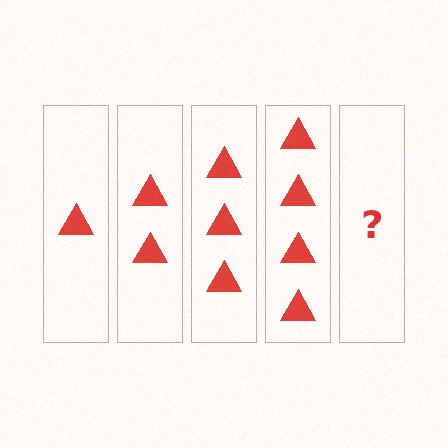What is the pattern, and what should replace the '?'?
The pattern is that each step adds one more triangle. The '?' should be 5 triangles.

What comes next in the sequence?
The next element should be 5 triangles.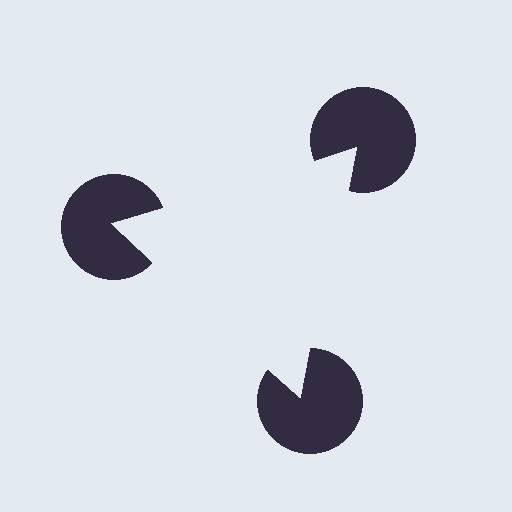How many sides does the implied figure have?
3 sides.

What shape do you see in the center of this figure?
An illusory triangle — its edges are inferred from the aligned wedge cuts in the pac-man discs, not physically drawn.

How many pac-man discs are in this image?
There are 3 — one at each vertex of the illusory triangle.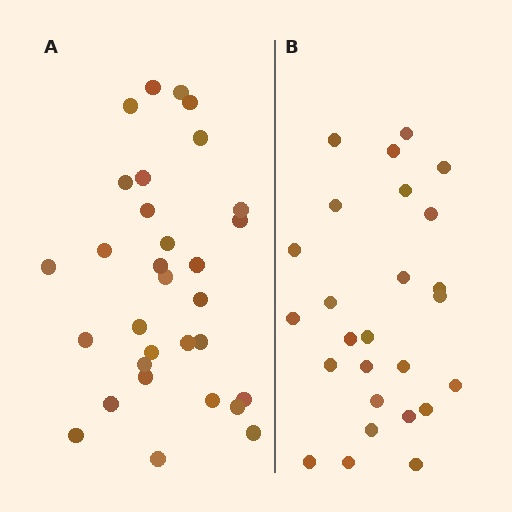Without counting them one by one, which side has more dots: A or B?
Region A (the left region) has more dots.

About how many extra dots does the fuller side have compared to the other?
Region A has about 5 more dots than region B.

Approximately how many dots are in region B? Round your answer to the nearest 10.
About 30 dots. (The exact count is 26, which rounds to 30.)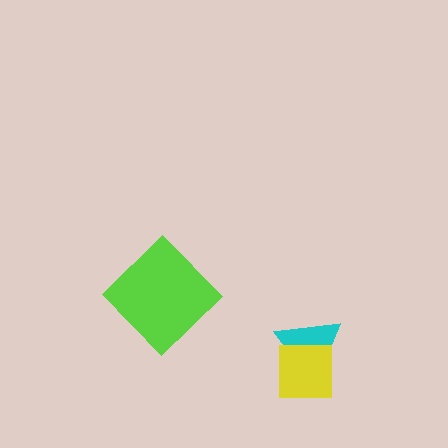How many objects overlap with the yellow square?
1 object overlaps with the yellow square.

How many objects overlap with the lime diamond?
0 objects overlap with the lime diamond.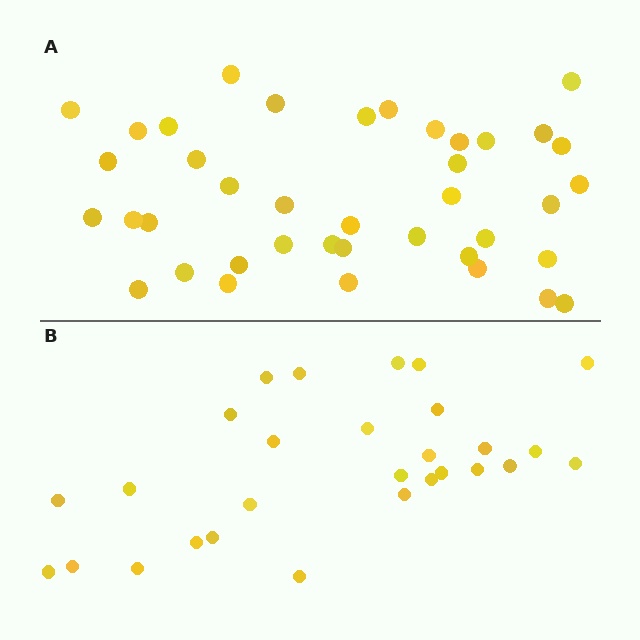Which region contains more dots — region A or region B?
Region A (the top region) has more dots.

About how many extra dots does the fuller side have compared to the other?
Region A has roughly 12 or so more dots than region B.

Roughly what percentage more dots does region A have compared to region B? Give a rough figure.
About 45% more.